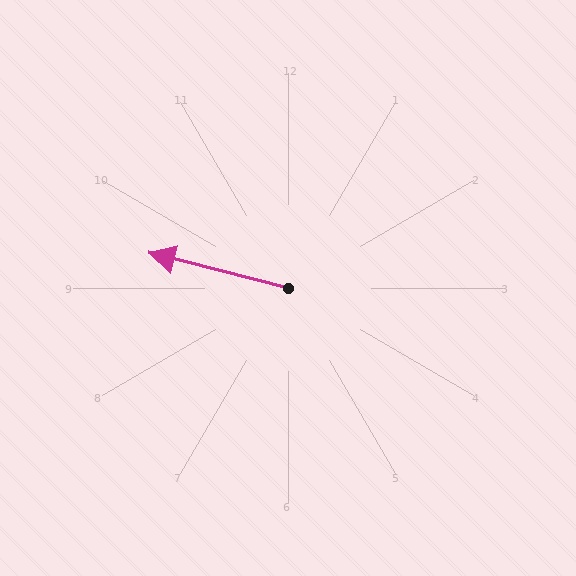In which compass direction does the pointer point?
West.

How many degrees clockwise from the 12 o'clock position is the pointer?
Approximately 284 degrees.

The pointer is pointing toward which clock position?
Roughly 9 o'clock.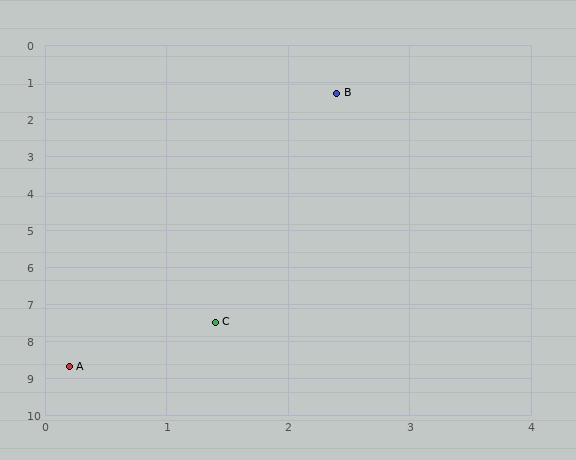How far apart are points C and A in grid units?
Points C and A are about 1.7 grid units apart.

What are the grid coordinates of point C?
Point C is at approximately (1.4, 7.5).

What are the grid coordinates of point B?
Point B is at approximately (2.4, 1.3).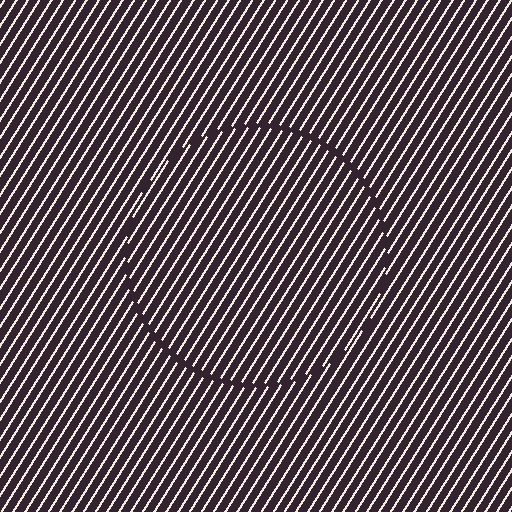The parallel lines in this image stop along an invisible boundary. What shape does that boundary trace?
An illusory circle. The interior of the shape contains the same grating, shifted by half a period — the contour is defined by the phase discontinuity where line-ends from the inner and outer gratings abut.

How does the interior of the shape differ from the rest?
The interior of the shape contains the same grating, shifted by half a period — the contour is defined by the phase discontinuity where line-ends from the inner and outer gratings abut.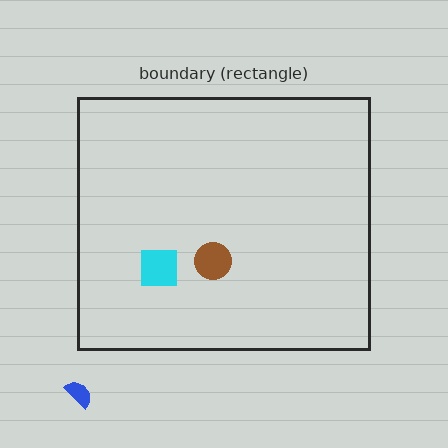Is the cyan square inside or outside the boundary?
Inside.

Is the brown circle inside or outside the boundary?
Inside.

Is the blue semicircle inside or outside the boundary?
Outside.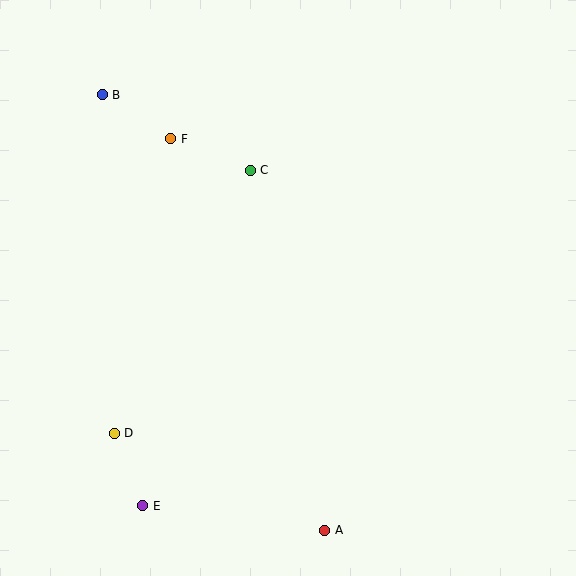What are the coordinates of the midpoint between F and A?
The midpoint between F and A is at (248, 334).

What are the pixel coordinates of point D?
Point D is at (114, 433).